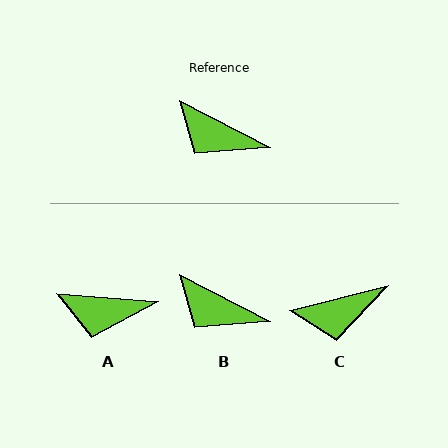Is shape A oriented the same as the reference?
No, it is off by about 23 degrees.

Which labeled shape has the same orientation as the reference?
B.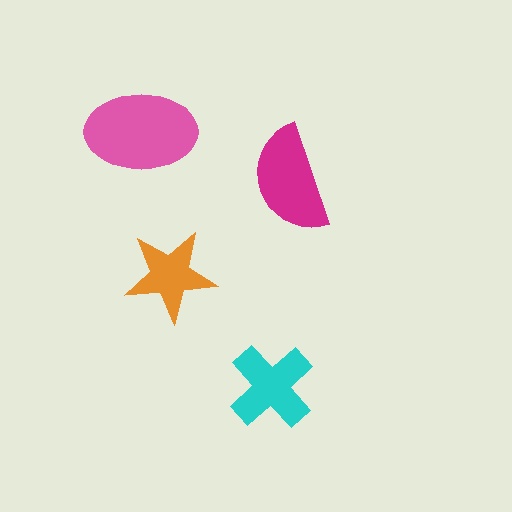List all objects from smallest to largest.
The orange star, the cyan cross, the magenta semicircle, the pink ellipse.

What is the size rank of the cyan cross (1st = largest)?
3rd.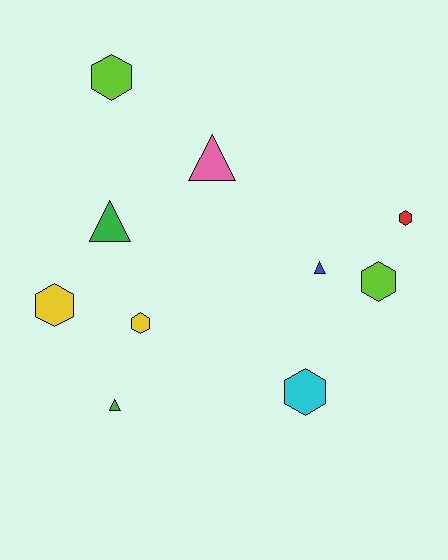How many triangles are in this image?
There are 4 triangles.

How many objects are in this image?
There are 10 objects.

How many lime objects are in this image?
There are 2 lime objects.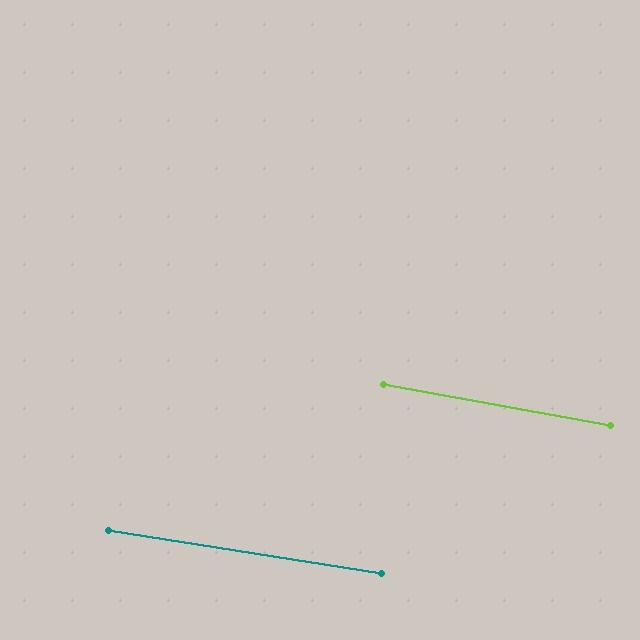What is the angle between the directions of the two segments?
Approximately 1 degree.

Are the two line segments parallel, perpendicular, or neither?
Parallel — their directions differ by only 1.2°.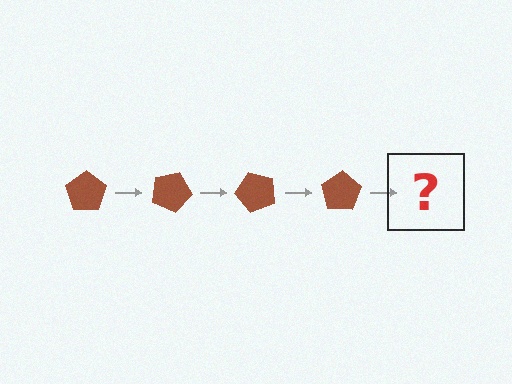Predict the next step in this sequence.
The next step is a brown pentagon rotated 100 degrees.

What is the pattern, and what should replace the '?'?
The pattern is that the pentagon rotates 25 degrees each step. The '?' should be a brown pentagon rotated 100 degrees.